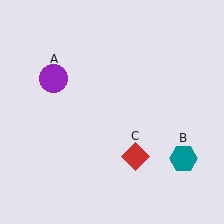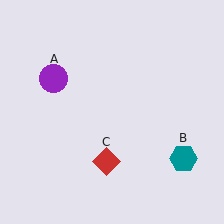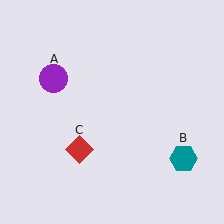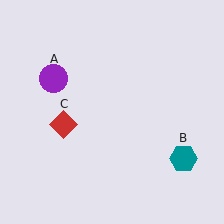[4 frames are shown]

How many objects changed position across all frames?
1 object changed position: red diamond (object C).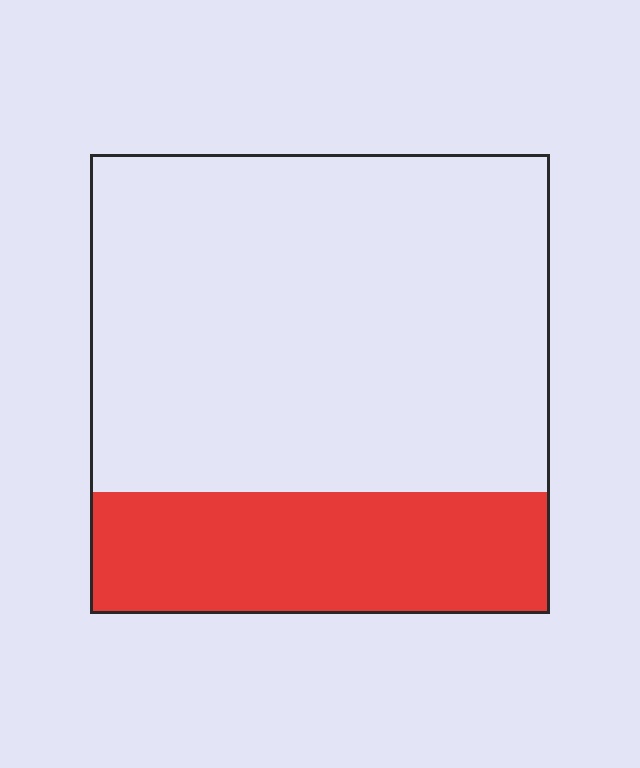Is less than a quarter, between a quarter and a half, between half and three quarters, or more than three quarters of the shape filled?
Between a quarter and a half.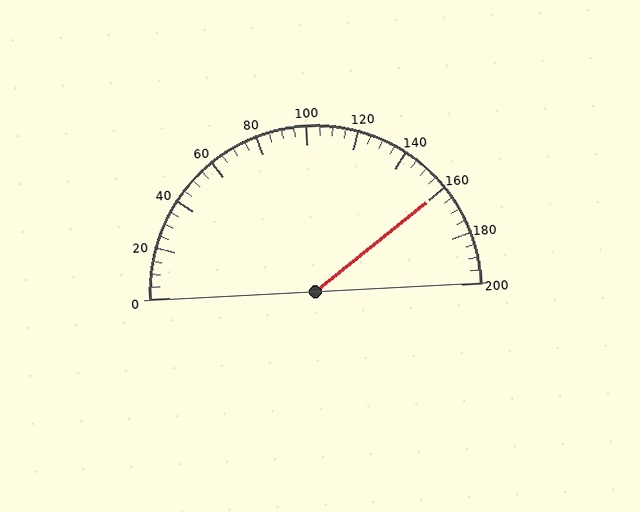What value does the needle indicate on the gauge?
The needle indicates approximately 160.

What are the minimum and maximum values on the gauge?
The gauge ranges from 0 to 200.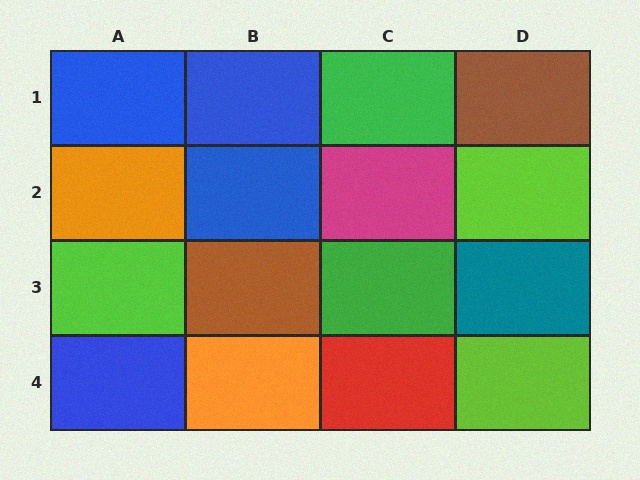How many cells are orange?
2 cells are orange.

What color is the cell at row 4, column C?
Red.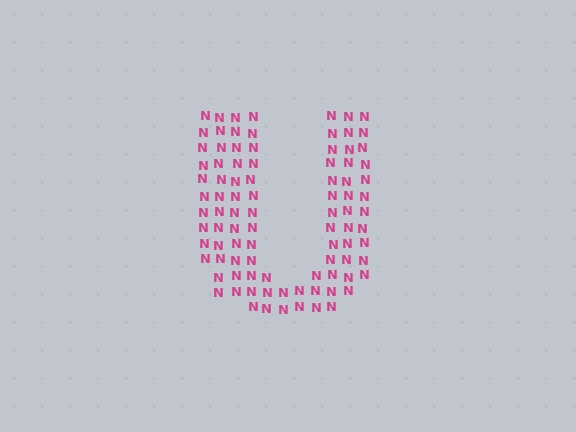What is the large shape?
The large shape is the letter U.